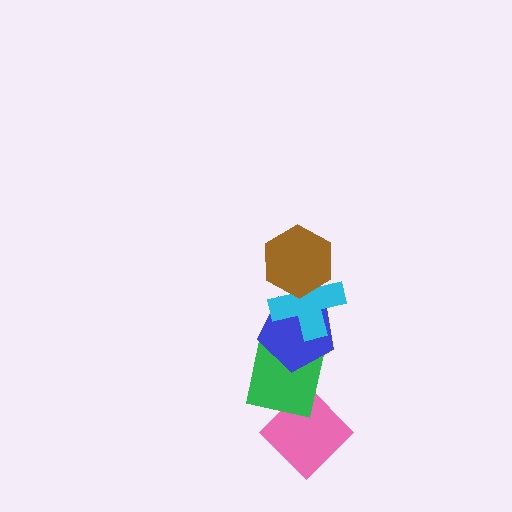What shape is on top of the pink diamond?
The green square is on top of the pink diamond.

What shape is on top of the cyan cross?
The brown hexagon is on top of the cyan cross.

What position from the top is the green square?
The green square is 4th from the top.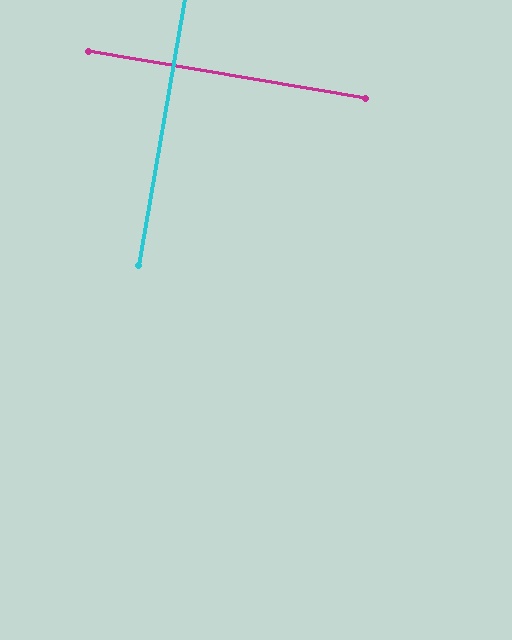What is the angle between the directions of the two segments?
Approximately 90 degrees.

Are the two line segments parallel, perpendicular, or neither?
Perpendicular — they meet at approximately 90°.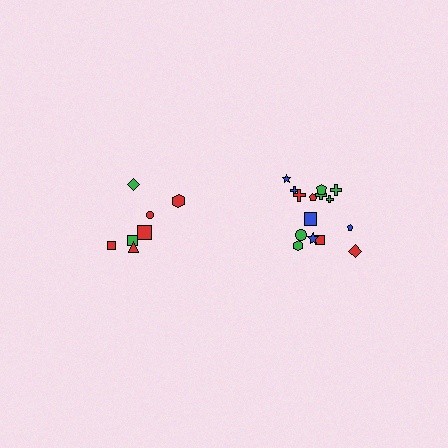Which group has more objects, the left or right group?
The right group.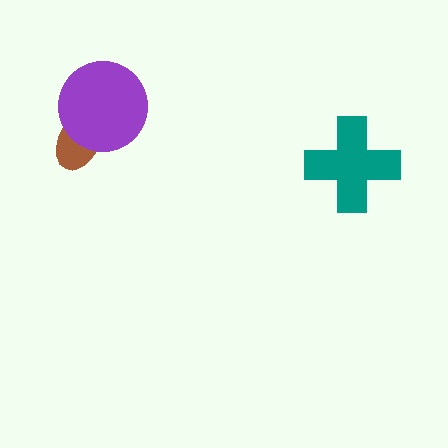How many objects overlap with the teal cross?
0 objects overlap with the teal cross.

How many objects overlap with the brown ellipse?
1 object overlaps with the brown ellipse.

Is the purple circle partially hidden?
No, no other shape covers it.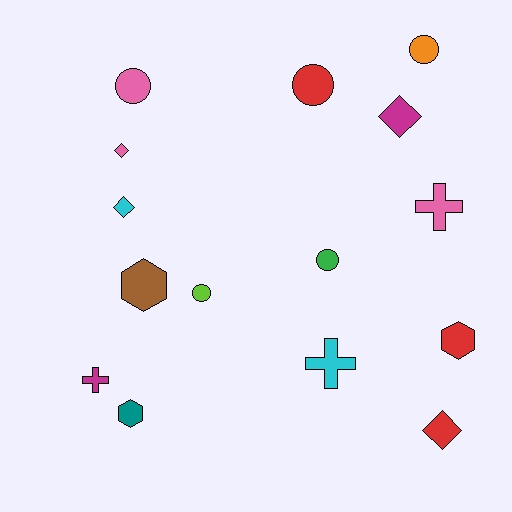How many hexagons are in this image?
There are 3 hexagons.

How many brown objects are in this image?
There is 1 brown object.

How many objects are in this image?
There are 15 objects.